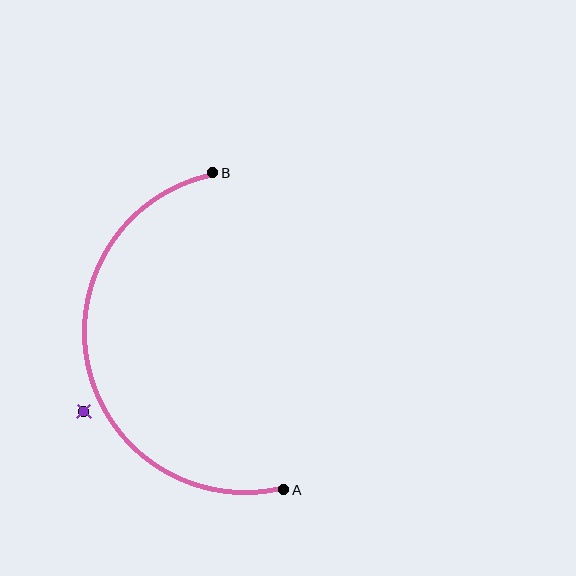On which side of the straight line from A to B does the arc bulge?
The arc bulges to the left of the straight line connecting A and B.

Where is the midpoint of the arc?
The arc midpoint is the point on the curve farthest from the straight line joining A and B. It sits to the left of that line.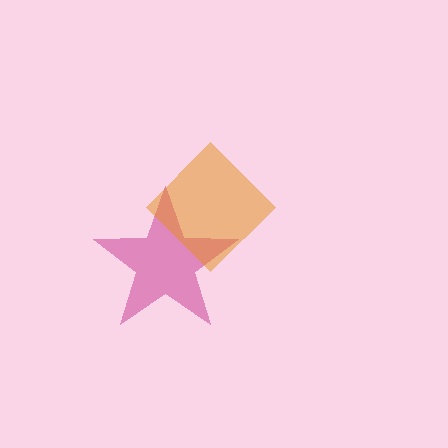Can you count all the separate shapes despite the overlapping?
Yes, there are 2 separate shapes.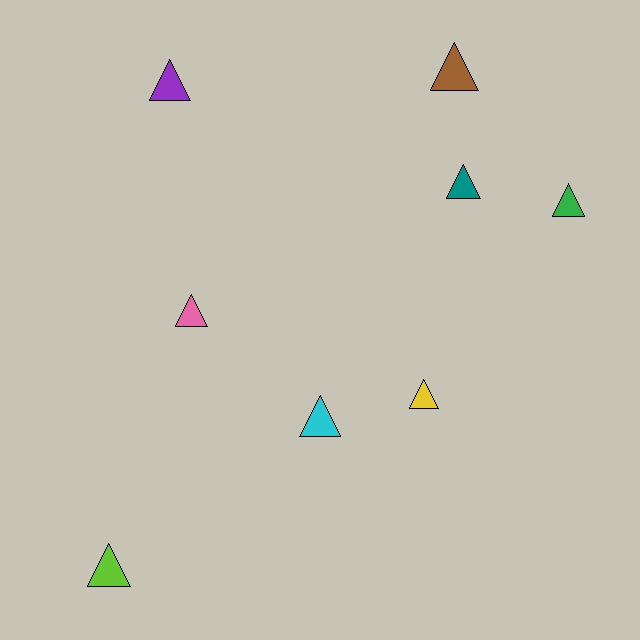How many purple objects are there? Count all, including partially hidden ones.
There is 1 purple object.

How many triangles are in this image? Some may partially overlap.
There are 8 triangles.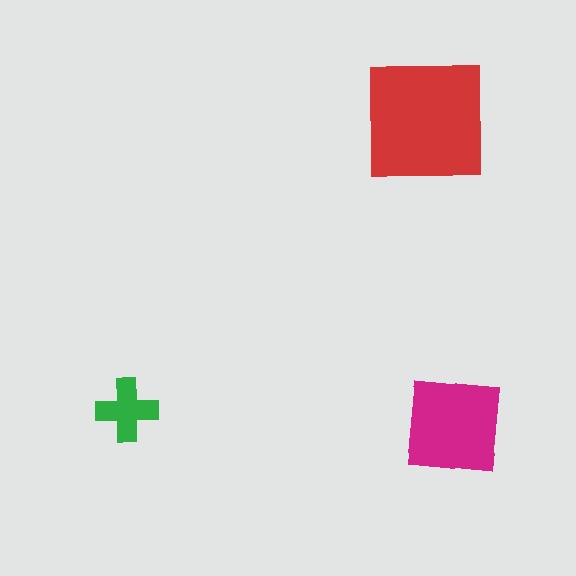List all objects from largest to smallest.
The red square, the magenta square, the green cross.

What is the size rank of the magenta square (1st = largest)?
2nd.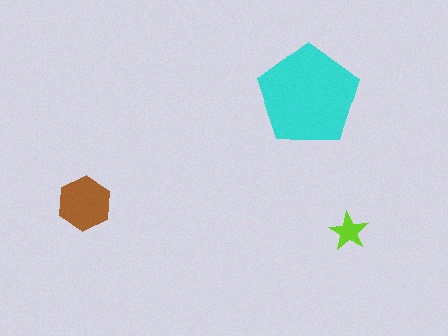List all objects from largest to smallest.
The cyan pentagon, the brown hexagon, the lime star.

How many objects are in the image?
There are 3 objects in the image.